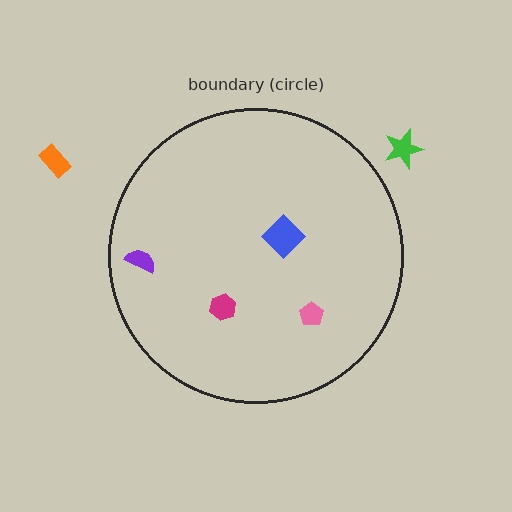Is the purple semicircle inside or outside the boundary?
Inside.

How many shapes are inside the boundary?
4 inside, 2 outside.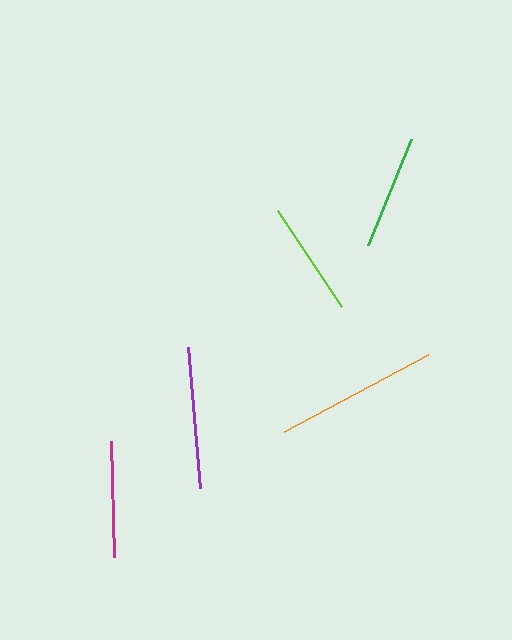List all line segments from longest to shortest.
From longest to shortest: orange, purple, magenta, lime, green.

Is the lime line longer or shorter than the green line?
The lime line is longer than the green line.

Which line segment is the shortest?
The green line is the shortest at approximately 114 pixels.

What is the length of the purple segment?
The purple segment is approximately 141 pixels long.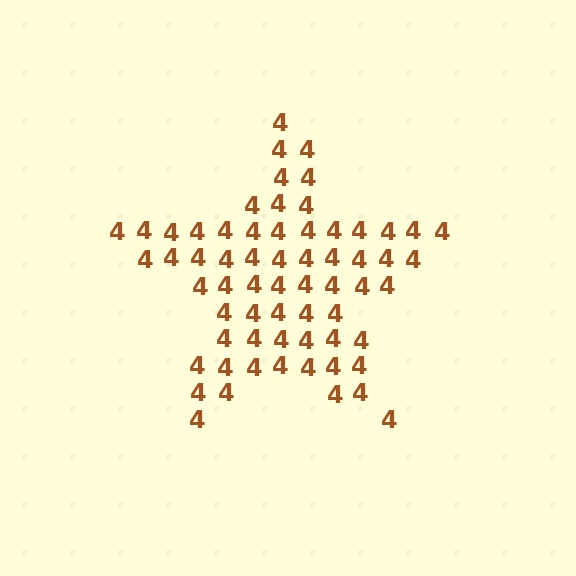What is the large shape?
The large shape is a star.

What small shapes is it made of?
It is made of small digit 4's.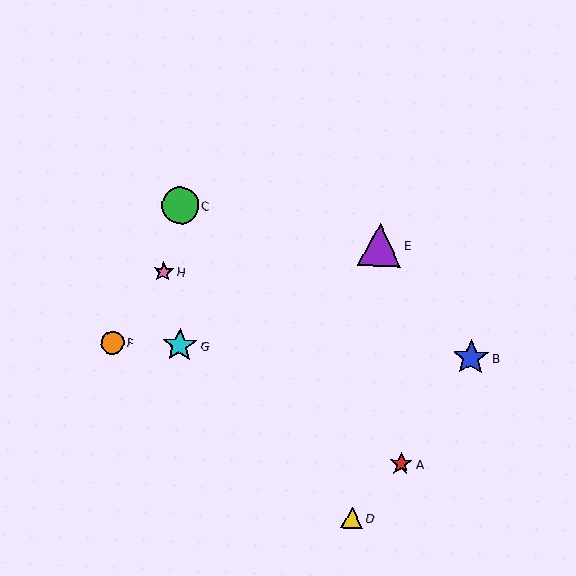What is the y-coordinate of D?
Object D is at y≈518.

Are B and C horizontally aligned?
No, B is at y≈358 and C is at y≈206.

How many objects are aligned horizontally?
3 objects (B, F, G) are aligned horizontally.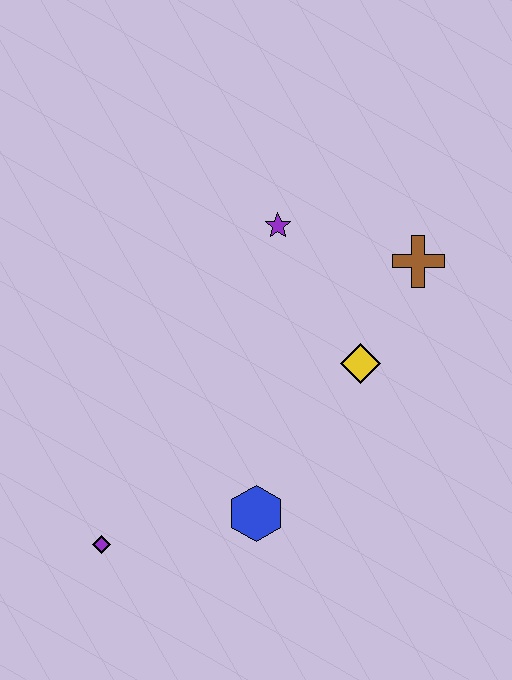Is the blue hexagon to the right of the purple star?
No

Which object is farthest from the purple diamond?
The brown cross is farthest from the purple diamond.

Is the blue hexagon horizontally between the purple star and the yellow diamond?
No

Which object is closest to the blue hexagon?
The purple diamond is closest to the blue hexagon.